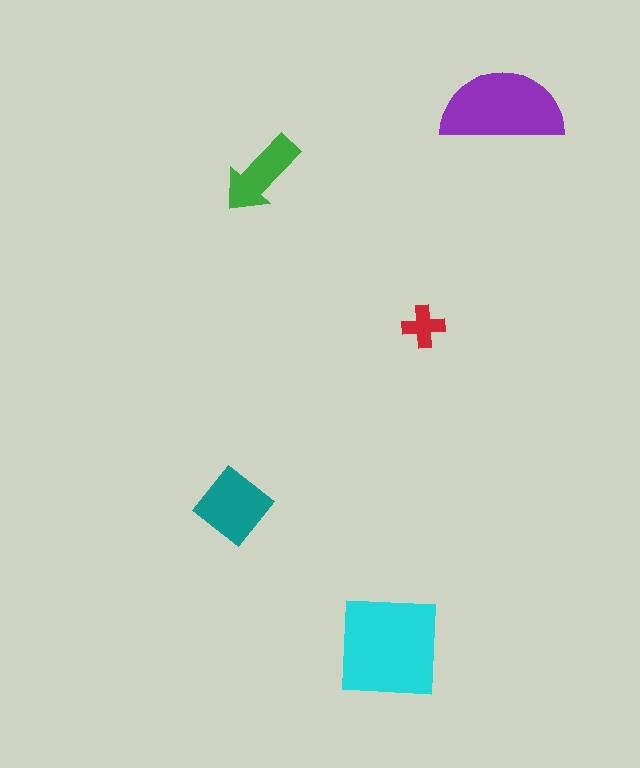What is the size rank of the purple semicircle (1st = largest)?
2nd.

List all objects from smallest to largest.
The red cross, the green arrow, the teal diamond, the purple semicircle, the cyan square.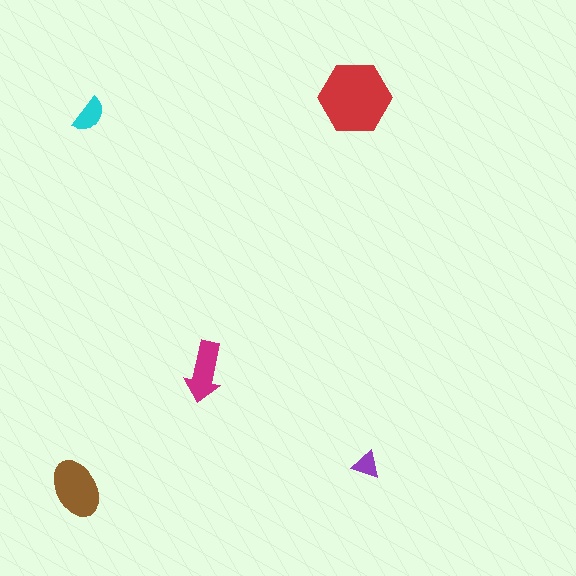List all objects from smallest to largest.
The purple triangle, the cyan semicircle, the magenta arrow, the brown ellipse, the red hexagon.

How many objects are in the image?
There are 5 objects in the image.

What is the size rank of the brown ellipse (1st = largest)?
2nd.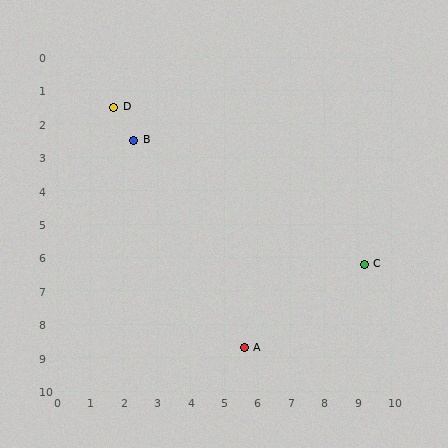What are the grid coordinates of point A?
Point A is at approximately (5.6, 8.7).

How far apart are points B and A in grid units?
Points B and A are about 7.0 grid units apart.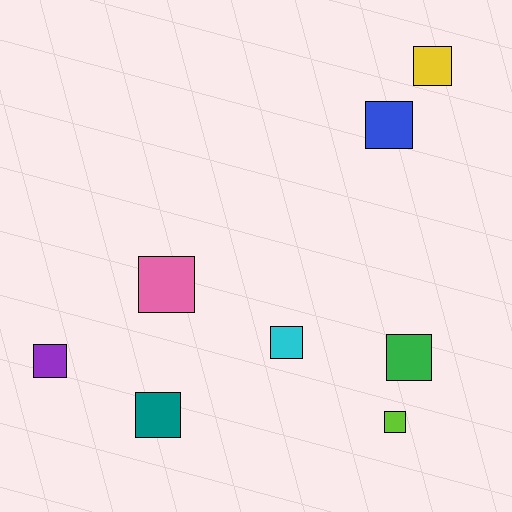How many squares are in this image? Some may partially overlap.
There are 8 squares.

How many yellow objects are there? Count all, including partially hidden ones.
There is 1 yellow object.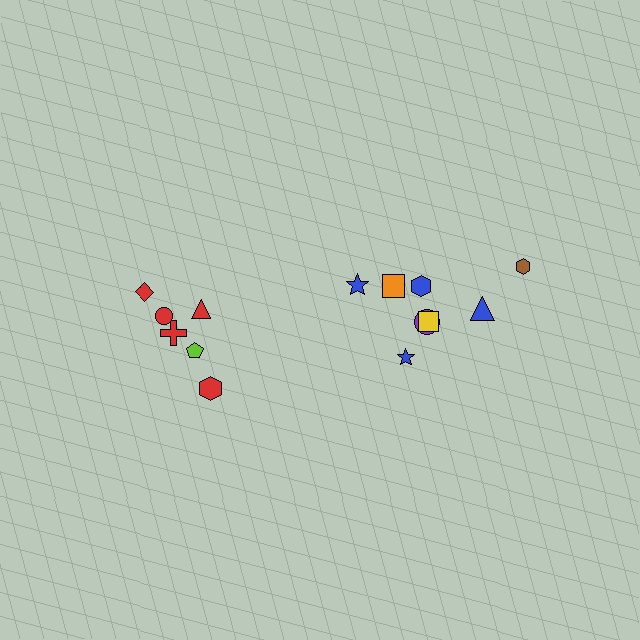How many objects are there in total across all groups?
There are 14 objects.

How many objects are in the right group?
There are 8 objects.